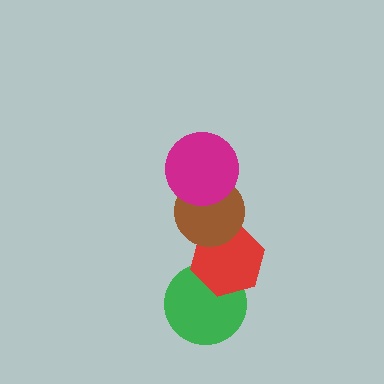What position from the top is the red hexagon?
The red hexagon is 3rd from the top.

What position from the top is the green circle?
The green circle is 4th from the top.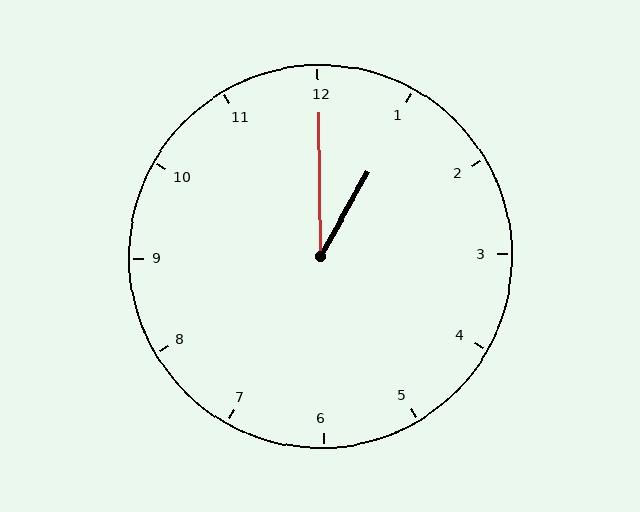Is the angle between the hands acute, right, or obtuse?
It is acute.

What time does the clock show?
1:00.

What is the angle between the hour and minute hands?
Approximately 30 degrees.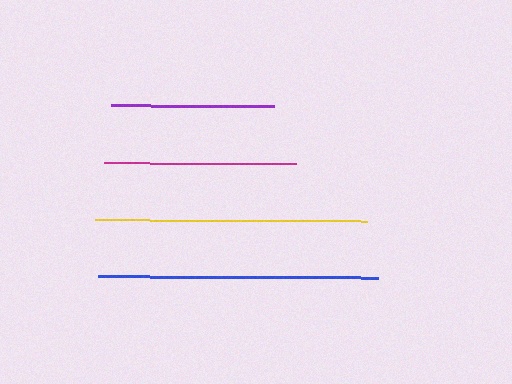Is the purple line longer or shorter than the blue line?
The blue line is longer than the purple line.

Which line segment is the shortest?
The purple line is the shortest at approximately 163 pixels.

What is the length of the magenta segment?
The magenta segment is approximately 192 pixels long.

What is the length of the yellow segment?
The yellow segment is approximately 273 pixels long.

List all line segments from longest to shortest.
From longest to shortest: blue, yellow, magenta, purple.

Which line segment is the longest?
The blue line is the longest at approximately 280 pixels.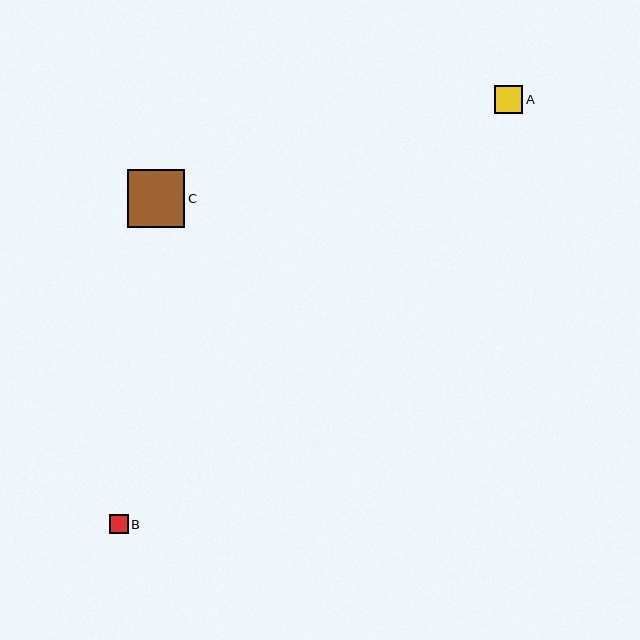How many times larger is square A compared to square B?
Square A is approximately 1.5 times the size of square B.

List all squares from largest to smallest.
From largest to smallest: C, A, B.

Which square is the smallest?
Square B is the smallest with a size of approximately 19 pixels.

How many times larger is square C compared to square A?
Square C is approximately 2.1 times the size of square A.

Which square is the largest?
Square C is the largest with a size of approximately 58 pixels.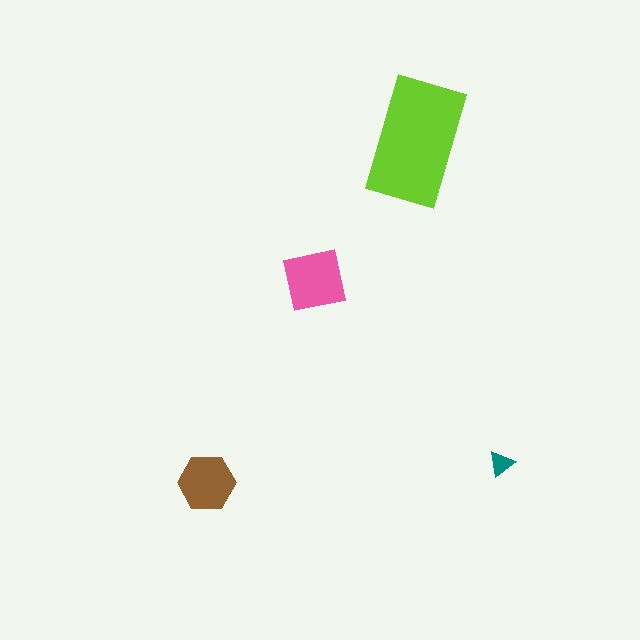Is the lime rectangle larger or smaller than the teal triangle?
Larger.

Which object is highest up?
The lime rectangle is topmost.